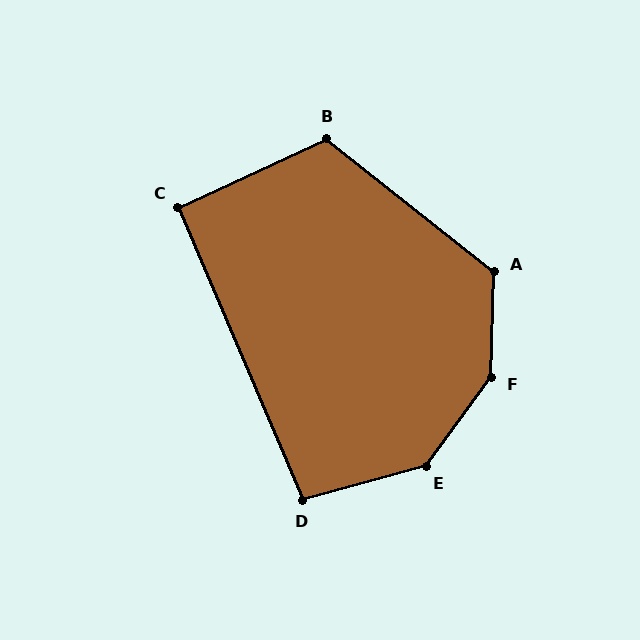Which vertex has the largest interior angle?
F, at approximately 145 degrees.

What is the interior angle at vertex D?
Approximately 98 degrees (obtuse).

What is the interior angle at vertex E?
Approximately 142 degrees (obtuse).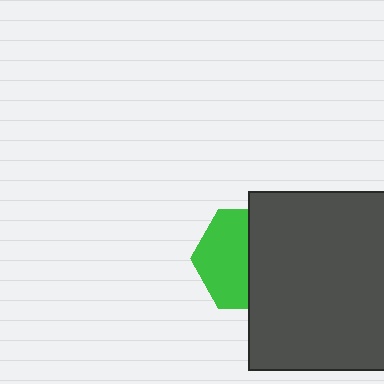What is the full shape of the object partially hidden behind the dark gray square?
The partially hidden object is a green hexagon.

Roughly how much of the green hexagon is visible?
About half of it is visible (roughly 50%).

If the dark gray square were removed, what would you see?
You would see the complete green hexagon.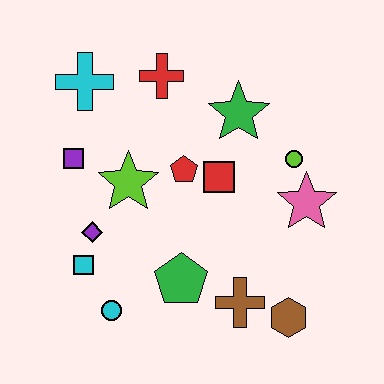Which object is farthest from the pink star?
The cyan cross is farthest from the pink star.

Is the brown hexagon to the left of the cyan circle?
No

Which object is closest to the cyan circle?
The cyan square is closest to the cyan circle.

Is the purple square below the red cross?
Yes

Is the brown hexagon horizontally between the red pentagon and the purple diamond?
No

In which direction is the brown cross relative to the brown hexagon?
The brown cross is to the left of the brown hexagon.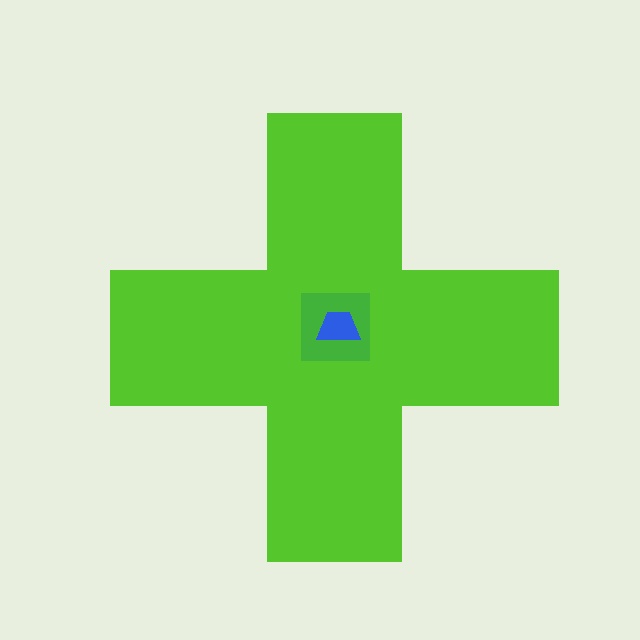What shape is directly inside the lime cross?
The green square.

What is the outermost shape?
The lime cross.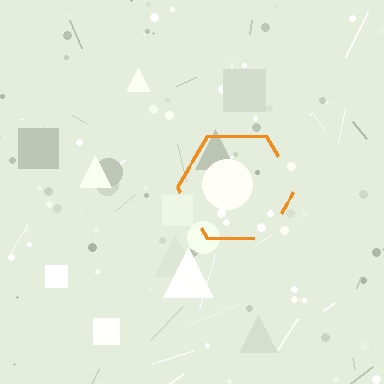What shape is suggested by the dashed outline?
The dashed outline suggests a hexagon.